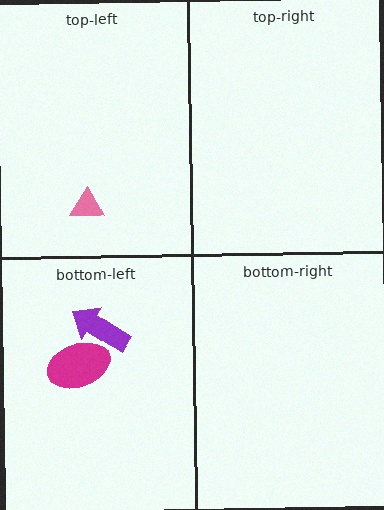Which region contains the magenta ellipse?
The bottom-left region.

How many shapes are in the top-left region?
1.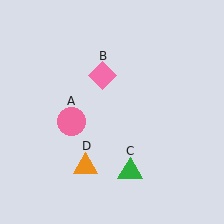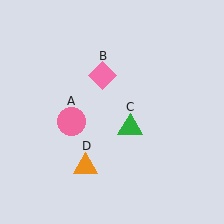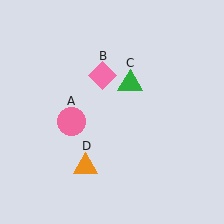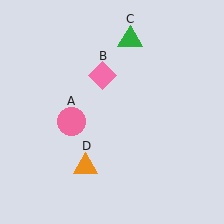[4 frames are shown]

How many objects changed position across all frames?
1 object changed position: green triangle (object C).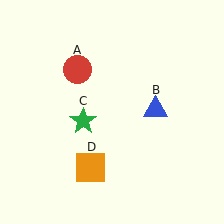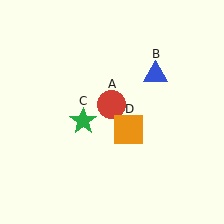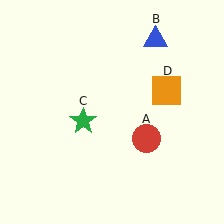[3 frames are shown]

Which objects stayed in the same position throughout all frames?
Green star (object C) remained stationary.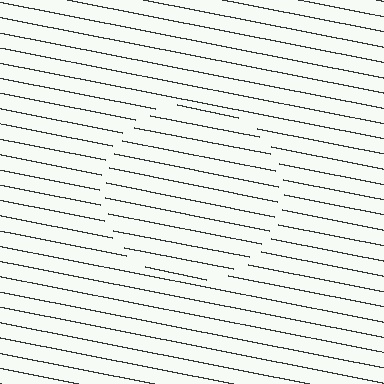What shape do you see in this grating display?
An illusory circle. The interior of the shape contains the same grating, shifted by half a period — the contour is defined by the phase discontinuity where line-ends from the inner and outer gratings abut.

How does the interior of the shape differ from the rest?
The interior of the shape contains the same grating, shifted by half a period — the contour is defined by the phase discontinuity where line-ends from the inner and outer gratings abut.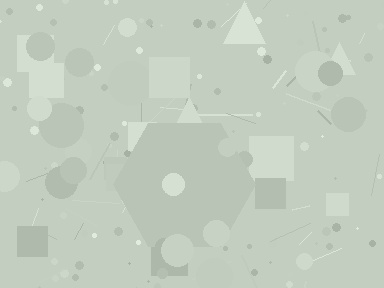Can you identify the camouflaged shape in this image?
The camouflaged shape is a hexagon.